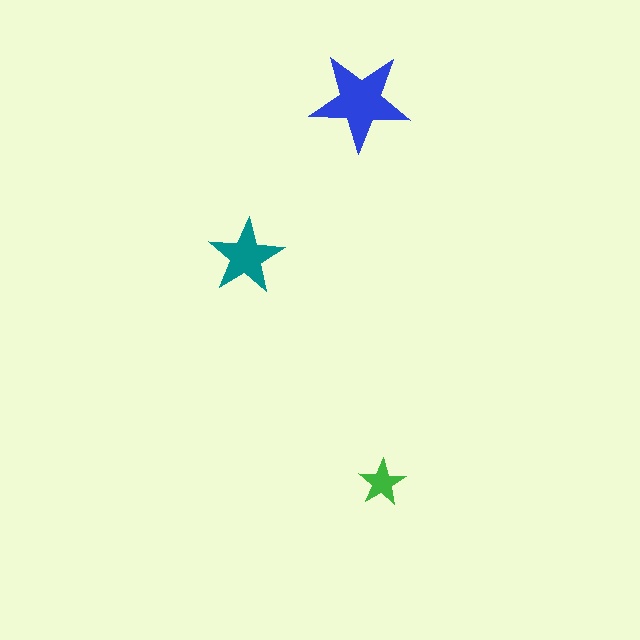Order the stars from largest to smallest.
the blue one, the teal one, the green one.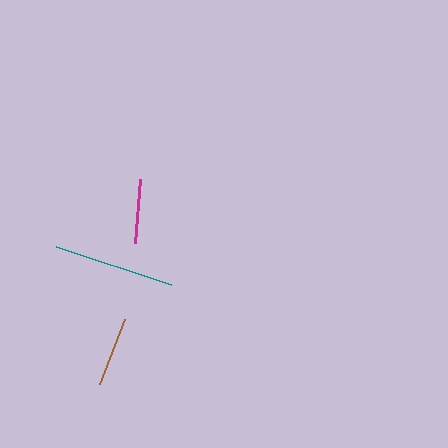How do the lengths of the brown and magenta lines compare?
The brown and magenta lines are approximately the same length.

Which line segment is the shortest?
The magenta line is the shortest at approximately 64 pixels.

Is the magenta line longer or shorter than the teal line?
The teal line is longer than the magenta line.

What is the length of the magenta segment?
The magenta segment is approximately 64 pixels long.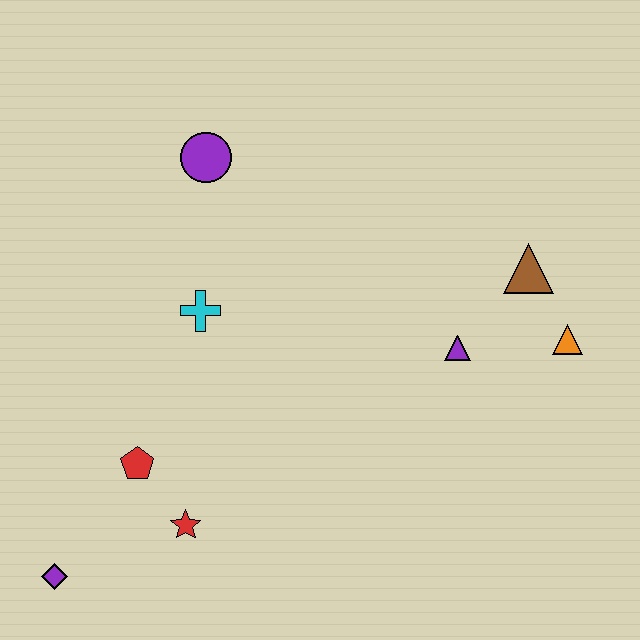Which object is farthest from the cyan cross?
The orange triangle is farthest from the cyan cross.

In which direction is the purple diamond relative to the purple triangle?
The purple diamond is to the left of the purple triangle.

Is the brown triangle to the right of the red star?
Yes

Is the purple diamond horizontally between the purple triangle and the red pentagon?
No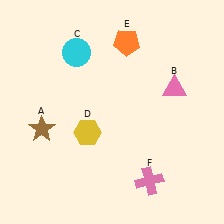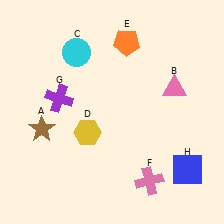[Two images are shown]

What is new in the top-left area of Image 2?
A purple cross (G) was added in the top-left area of Image 2.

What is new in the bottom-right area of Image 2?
A blue square (H) was added in the bottom-right area of Image 2.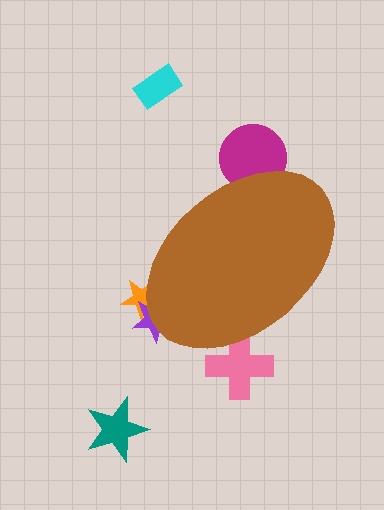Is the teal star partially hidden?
No, the teal star is fully visible.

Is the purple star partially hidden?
Yes, the purple star is partially hidden behind the brown ellipse.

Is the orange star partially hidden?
Yes, the orange star is partially hidden behind the brown ellipse.